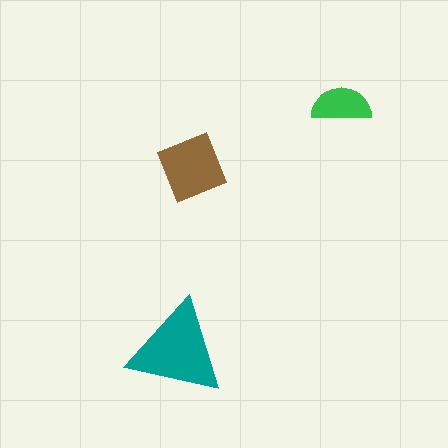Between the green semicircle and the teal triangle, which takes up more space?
The teal triangle.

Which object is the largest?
The teal triangle.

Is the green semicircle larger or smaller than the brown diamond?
Smaller.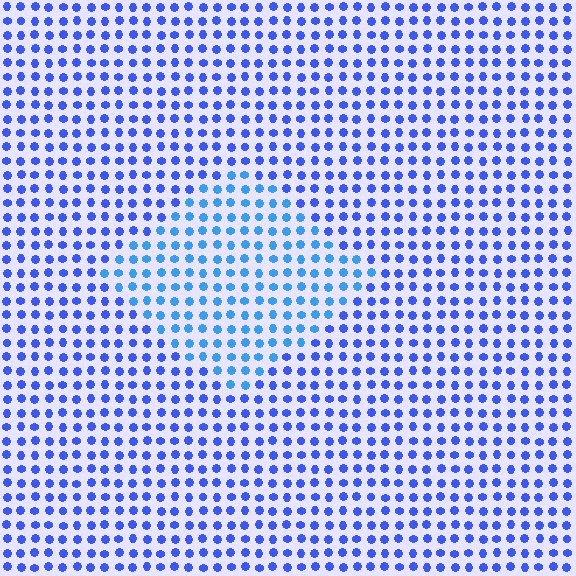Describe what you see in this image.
The image is filled with small blue elements in a uniform arrangement. A diamond-shaped region is visible where the elements are tinted to a slightly different hue, forming a subtle color boundary.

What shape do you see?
I see a diamond.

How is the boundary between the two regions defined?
The boundary is defined purely by a slight shift in hue (about 24 degrees). Spacing, size, and orientation are identical on both sides.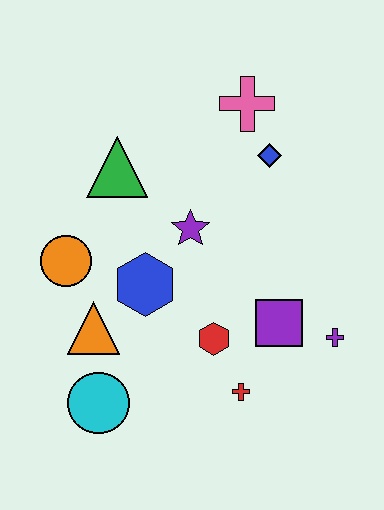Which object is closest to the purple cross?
The purple square is closest to the purple cross.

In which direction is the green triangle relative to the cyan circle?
The green triangle is above the cyan circle.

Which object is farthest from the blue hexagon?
The pink cross is farthest from the blue hexagon.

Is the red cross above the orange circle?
No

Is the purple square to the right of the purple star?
Yes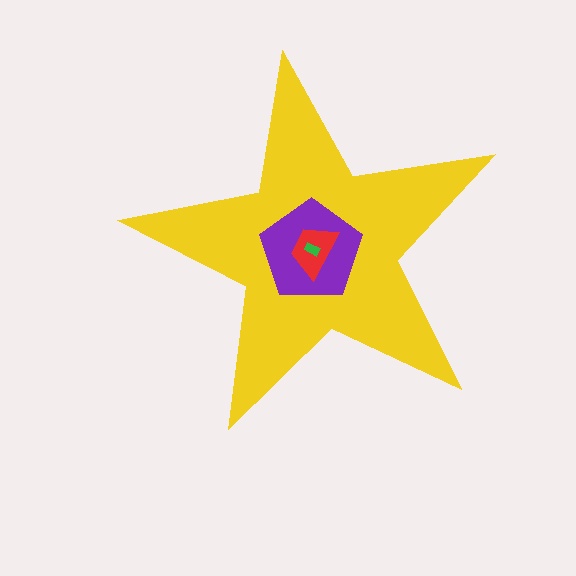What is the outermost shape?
The yellow star.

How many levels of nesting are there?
4.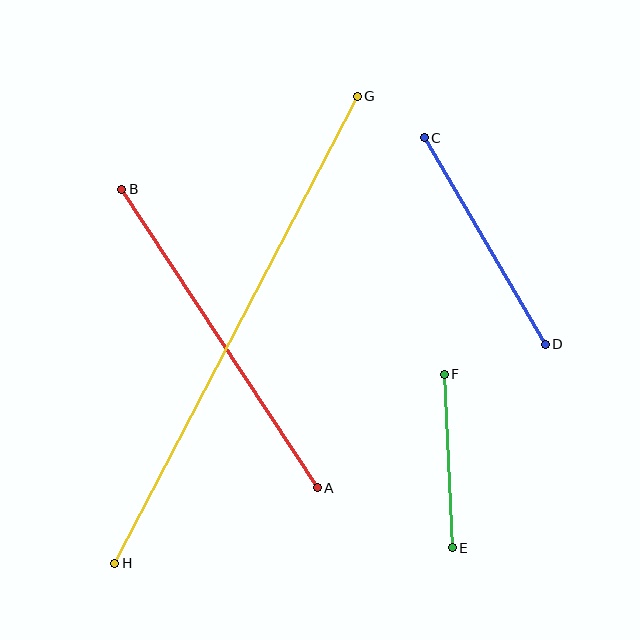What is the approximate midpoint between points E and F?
The midpoint is at approximately (448, 461) pixels.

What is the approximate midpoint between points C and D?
The midpoint is at approximately (485, 241) pixels.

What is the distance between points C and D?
The distance is approximately 240 pixels.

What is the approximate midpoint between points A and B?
The midpoint is at approximately (220, 339) pixels.